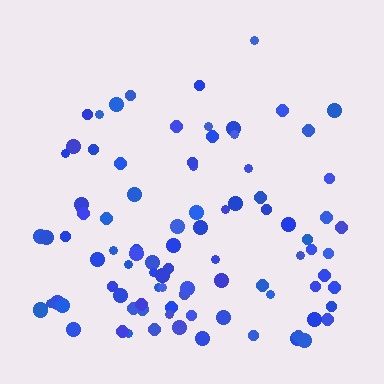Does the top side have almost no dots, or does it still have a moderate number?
Still a moderate number, just noticeably fewer than the bottom.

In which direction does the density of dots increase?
From top to bottom, with the bottom side densest.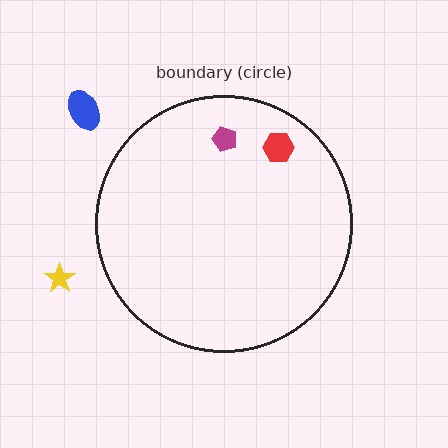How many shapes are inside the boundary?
2 inside, 2 outside.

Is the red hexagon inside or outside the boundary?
Inside.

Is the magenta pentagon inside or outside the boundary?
Inside.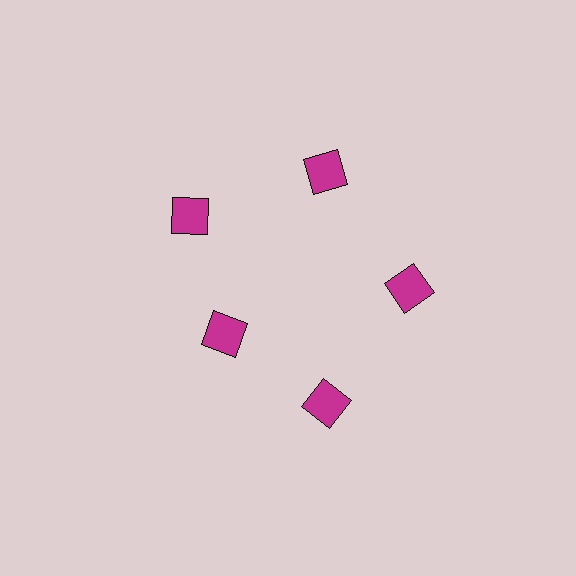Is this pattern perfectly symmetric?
No. The 5 magenta squares are arranged in a ring, but one element near the 8 o'clock position is pulled inward toward the center, breaking the 5-fold rotational symmetry.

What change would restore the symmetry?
The symmetry would be restored by moving it outward, back onto the ring so that all 5 squares sit at equal angles and equal distance from the center.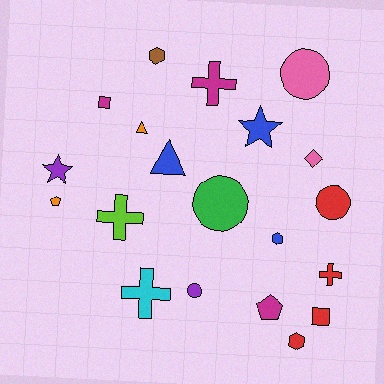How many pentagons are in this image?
There are 2 pentagons.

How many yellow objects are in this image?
There are no yellow objects.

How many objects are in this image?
There are 20 objects.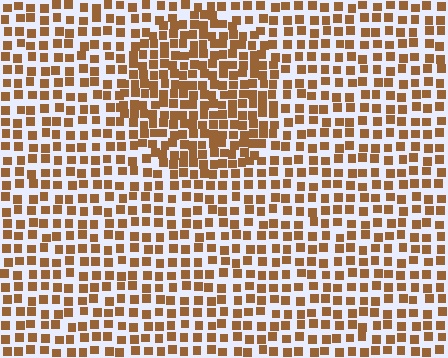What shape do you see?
I see a circle.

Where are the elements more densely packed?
The elements are more densely packed inside the circle boundary.